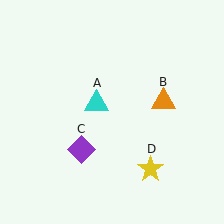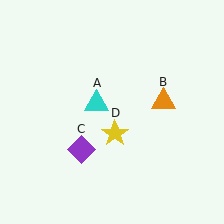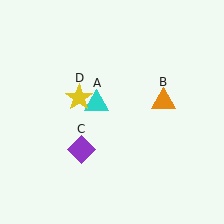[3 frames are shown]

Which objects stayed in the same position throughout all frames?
Cyan triangle (object A) and orange triangle (object B) and purple diamond (object C) remained stationary.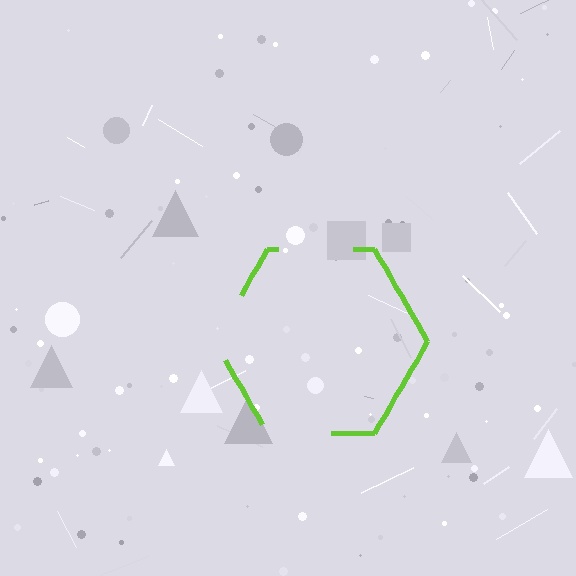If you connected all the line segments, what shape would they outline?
They would outline a hexagon.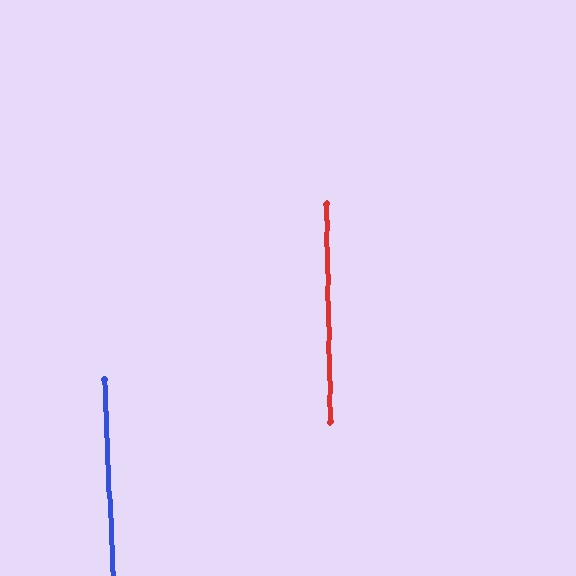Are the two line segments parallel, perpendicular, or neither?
Parallel — their directions differ by only 1.2°.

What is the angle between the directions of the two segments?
Approximately 1 degree.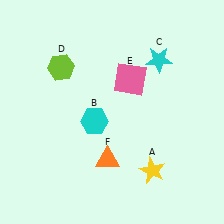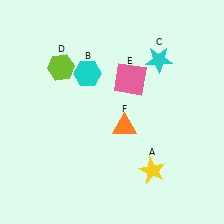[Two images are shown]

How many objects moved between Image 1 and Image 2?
2 objects moved between the two images.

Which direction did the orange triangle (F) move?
The orange triangle (F) moved up.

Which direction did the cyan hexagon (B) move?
The cyan hexagon (B) moved up.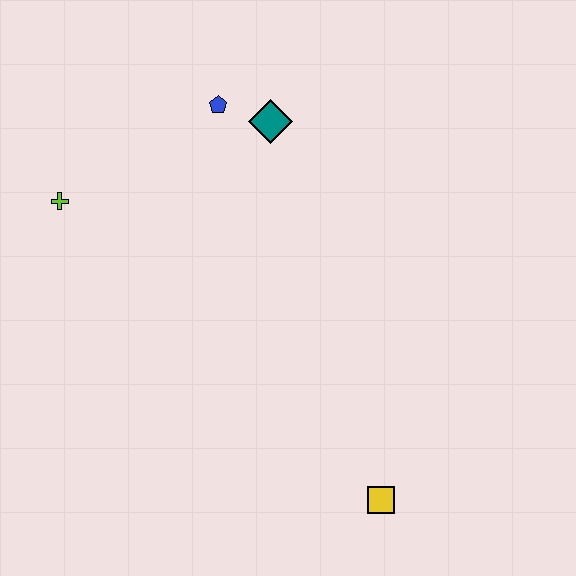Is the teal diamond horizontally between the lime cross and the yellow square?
Yes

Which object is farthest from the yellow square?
The lime cross is farthest from the yellow square.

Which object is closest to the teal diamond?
The blue pentagon is closest to the teal diamond.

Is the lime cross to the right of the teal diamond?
No